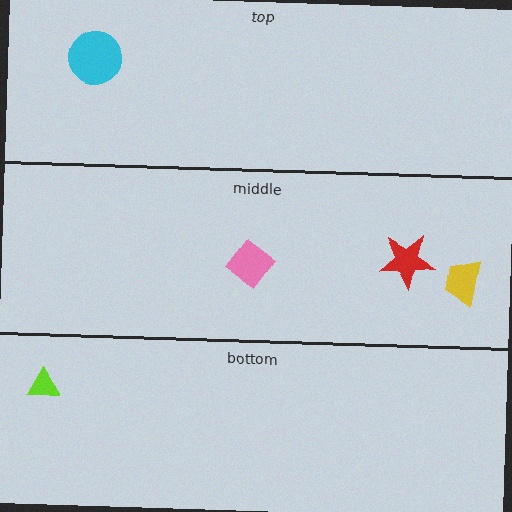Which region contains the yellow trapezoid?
The middle region.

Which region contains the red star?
The middle region.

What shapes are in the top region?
The cyan circle.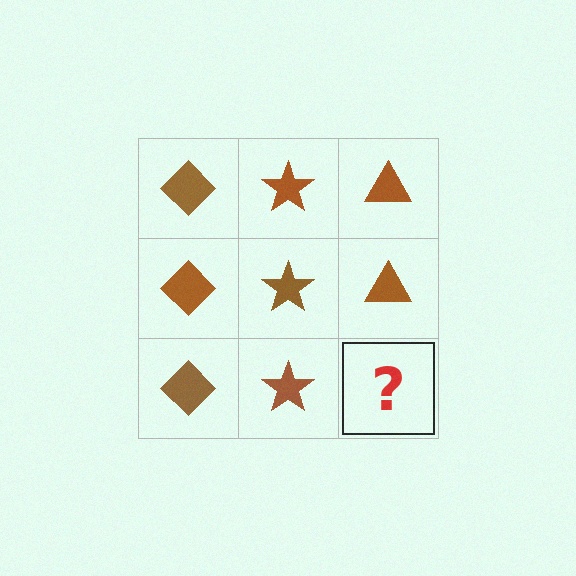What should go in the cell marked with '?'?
The missing cell should contain a brown triangle.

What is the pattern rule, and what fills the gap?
The rule is that each column has a consistent shape. The gap should be filled with a brown triangle.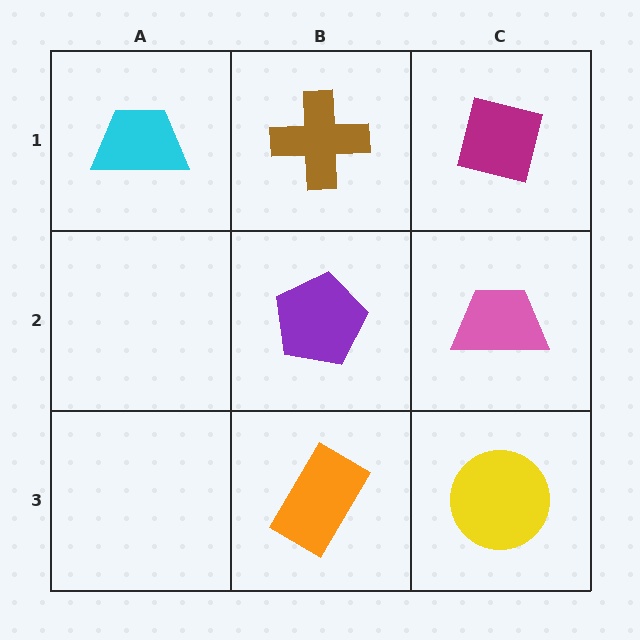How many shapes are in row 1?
3 shapes.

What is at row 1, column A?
A cyan trapezoid.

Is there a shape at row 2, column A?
No, that cell is empty.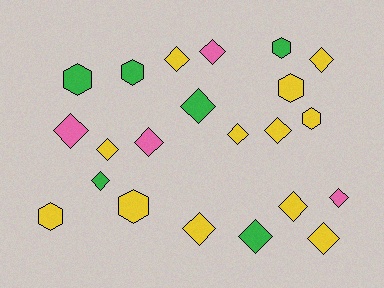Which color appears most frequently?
Yellow, with 12 objects.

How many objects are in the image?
There are 22 objects.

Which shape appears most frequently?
Diamond, with 15 objects.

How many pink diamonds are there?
There are 4 pink diamonds.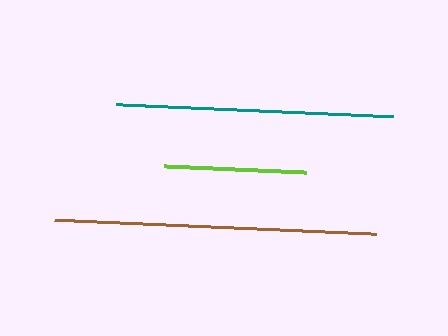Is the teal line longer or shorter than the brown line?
The brown line is longer than the teal line.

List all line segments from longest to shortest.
From longest to shortest: brown, teal, lime.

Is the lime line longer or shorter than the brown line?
The brown line is longer than the lime line.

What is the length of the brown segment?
The brown segment is approximately 322 pixels long.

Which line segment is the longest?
The brown line is the longest at approximately 322 pixels.